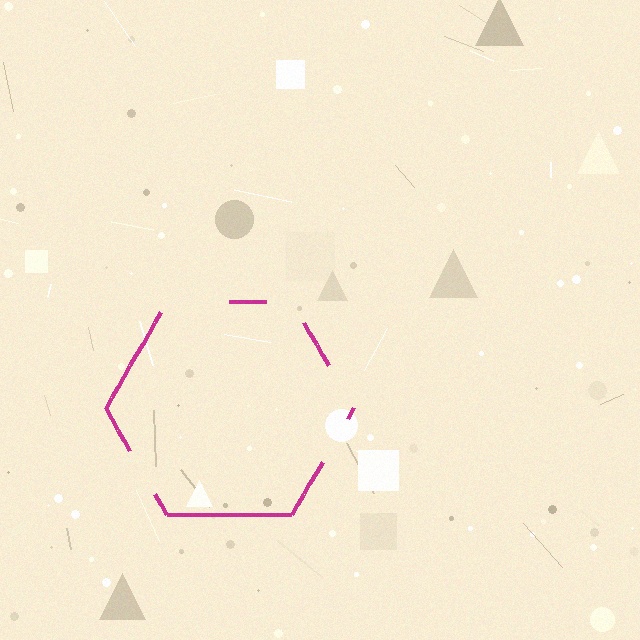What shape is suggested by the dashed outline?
The dashed outline suggests a hexagon.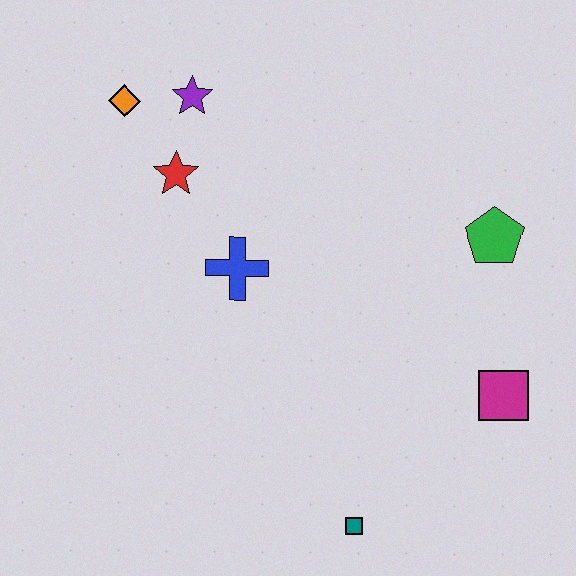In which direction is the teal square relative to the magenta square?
The teal square is to the left of the magenta square.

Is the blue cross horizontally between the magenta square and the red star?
Yes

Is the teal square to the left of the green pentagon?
Yes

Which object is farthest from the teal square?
The orange diamond is farthest from the teal square.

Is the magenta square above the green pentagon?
No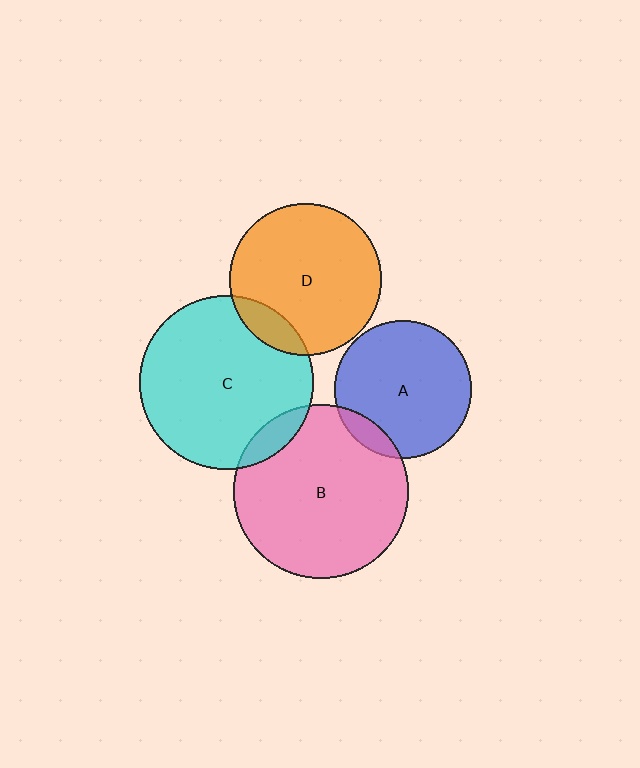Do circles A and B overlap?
Yes.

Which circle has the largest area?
Circle B (pink).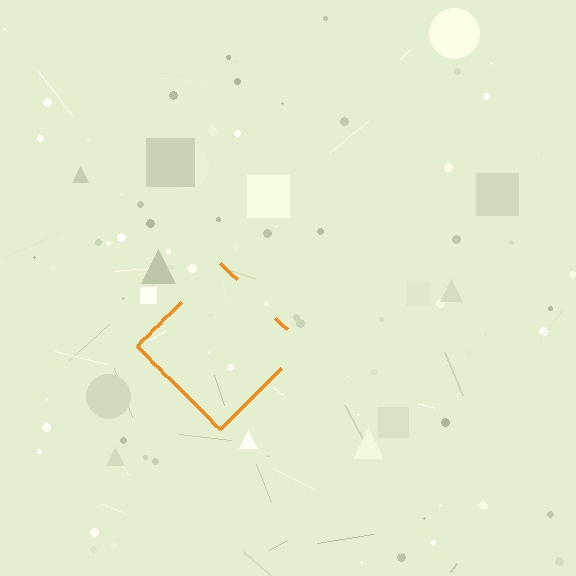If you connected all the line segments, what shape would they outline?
They would outline a diamond.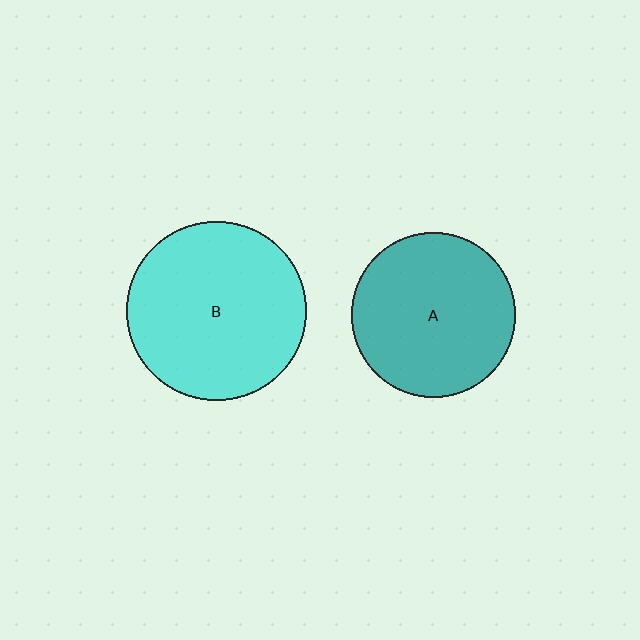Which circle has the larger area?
Circle B (cyan).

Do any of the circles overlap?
No, none of the circles overlap.